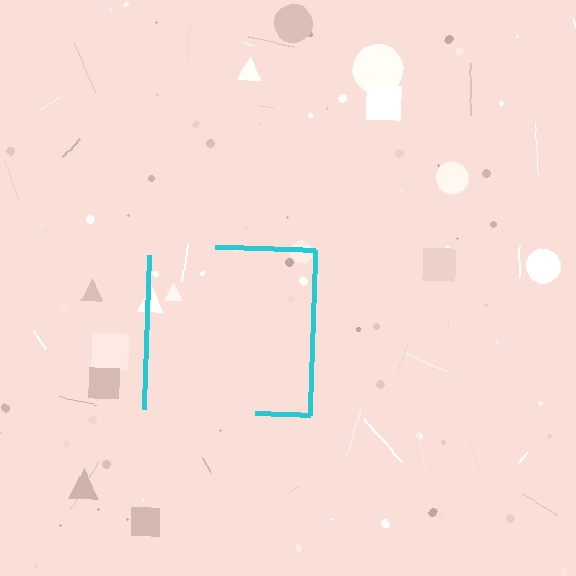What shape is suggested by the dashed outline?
The dashed outline suggests a square.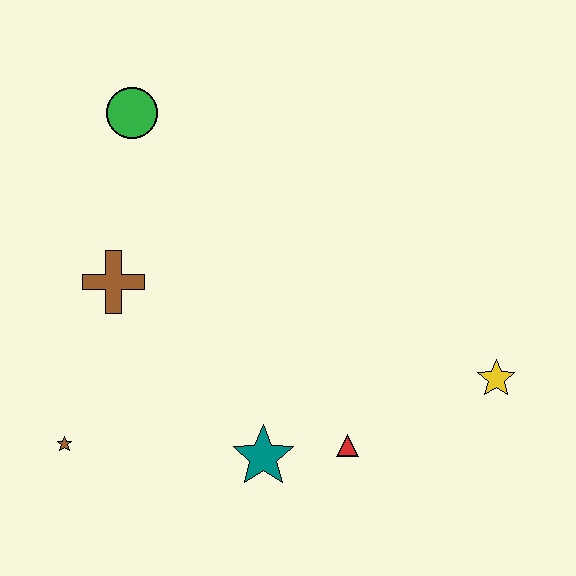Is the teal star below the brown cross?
Yes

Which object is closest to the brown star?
The brown cross is closest to the brown star.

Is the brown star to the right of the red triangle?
No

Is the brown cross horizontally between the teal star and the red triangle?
No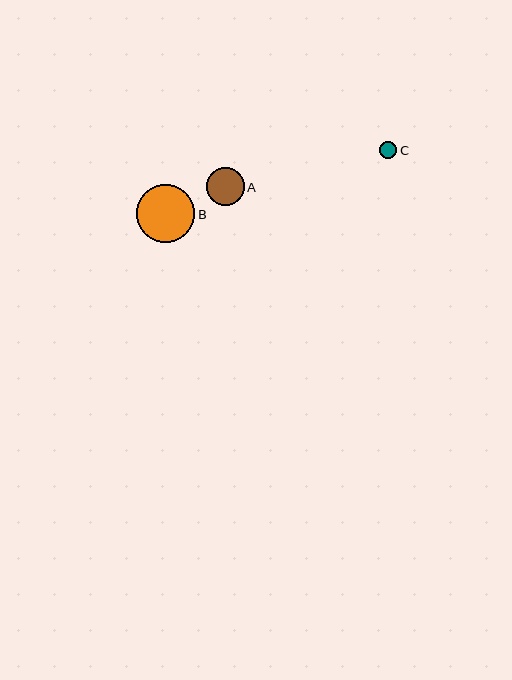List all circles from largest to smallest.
From largest to smallest: B, A, C.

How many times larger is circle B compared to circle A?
Circle B is approximately 1.5 times the size of circle A.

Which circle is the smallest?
Circle C is the smallest with a size of approximately 18 pixels.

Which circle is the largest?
Circle B is the largest with a size of approximately 58 pixels.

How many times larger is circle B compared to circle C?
Circle B is approximately 3.3 times the size of circle C.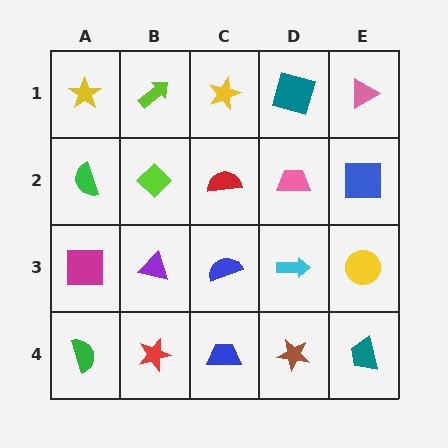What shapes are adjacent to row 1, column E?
A blue square (row 2, column E), a teal square (row 1, column D).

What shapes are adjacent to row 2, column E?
A pink triangle (row 1, column E), a yellow circle (row 3, column E), a pink trapezoid (row 2, column D).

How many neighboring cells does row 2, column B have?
4.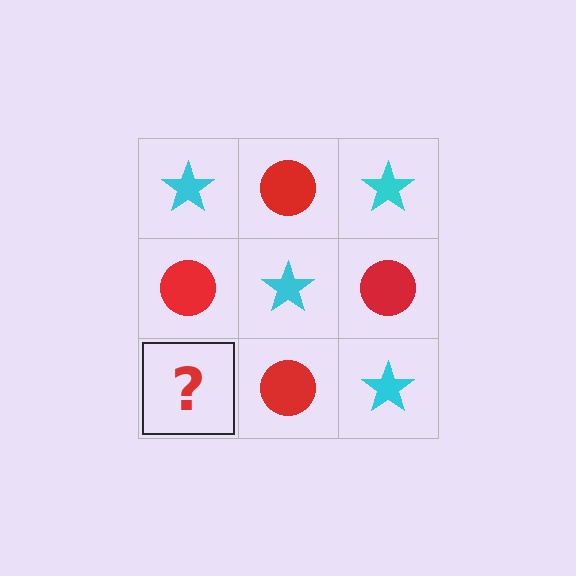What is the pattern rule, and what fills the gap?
The rule is that it alternates cyan star and red circle in a checkerboard pattern. The gap should be filled with a cyan star.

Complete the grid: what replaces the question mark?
The question mark should be replaced with a cyan star.